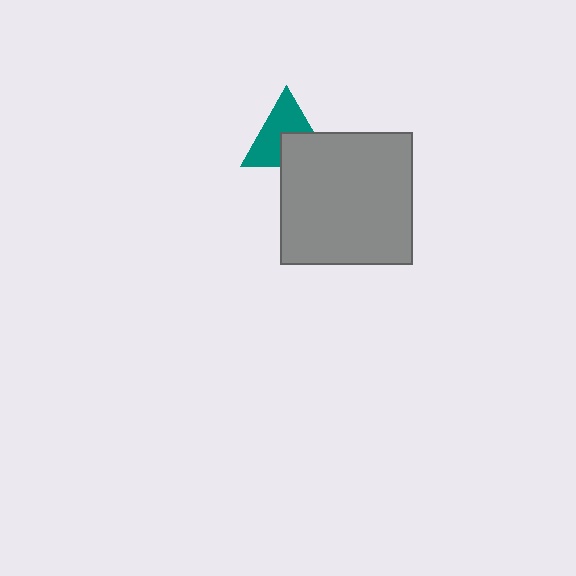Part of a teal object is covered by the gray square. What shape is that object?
It is a triangle.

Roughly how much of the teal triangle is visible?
About half of it is visible (roughly 59%).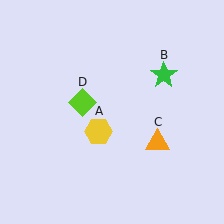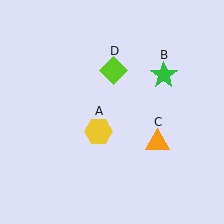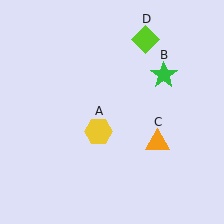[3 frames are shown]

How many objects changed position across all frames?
1 object changed position: lime diamond (object D).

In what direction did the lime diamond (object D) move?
The lime diamond (object D) moved up and to the right.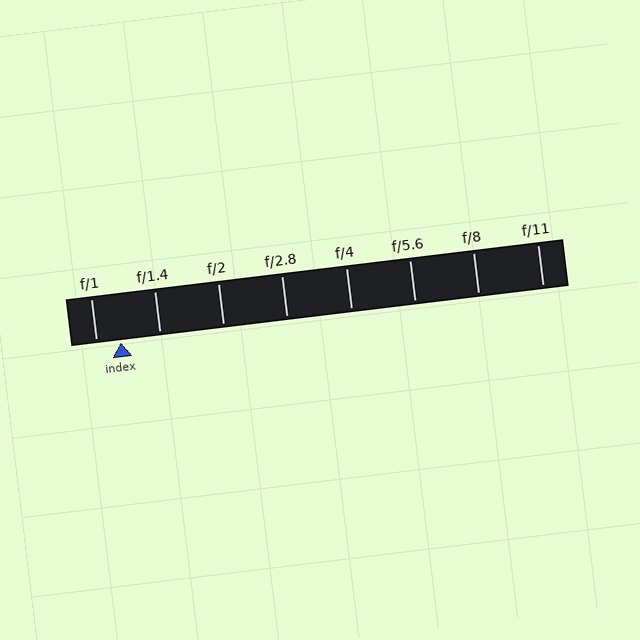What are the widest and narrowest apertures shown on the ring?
The widest aperture shown is f/1 and the narrowest is f/11.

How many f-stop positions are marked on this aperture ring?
There are 8 f-stop positions marked.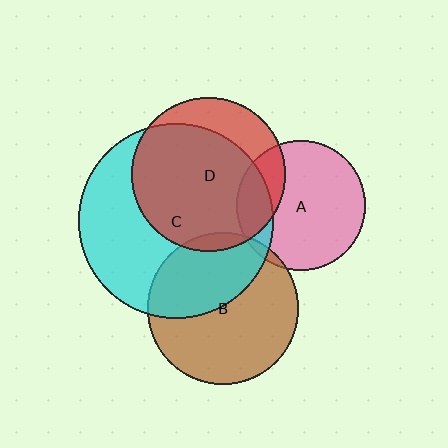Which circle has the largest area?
Circle C (cyan).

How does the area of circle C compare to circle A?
Approximately 2.3 times.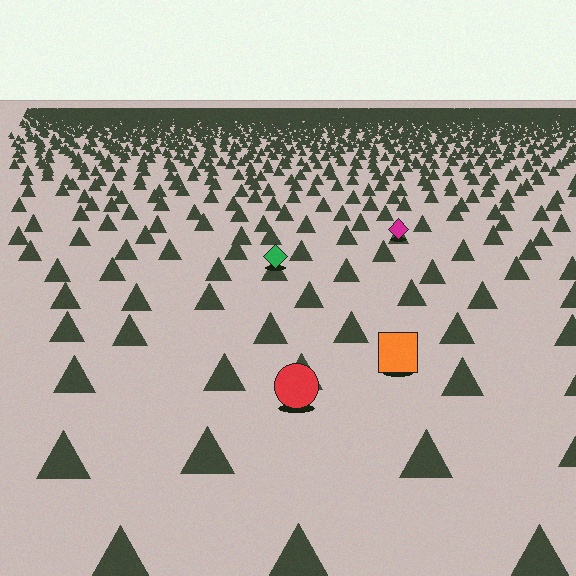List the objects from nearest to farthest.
From nearest to farthest: the red circle, the orange square, the green diamond, the magenta diamond.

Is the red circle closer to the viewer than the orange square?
Yes. The red circle is closer — you can tell from the texture gradient: the ground texture is coarser near it.